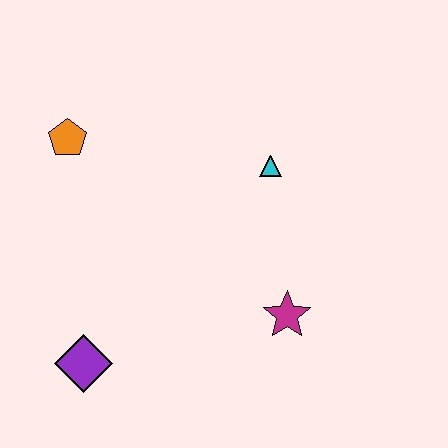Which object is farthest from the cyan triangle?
The purple diamond is farthest from the cyan triangle.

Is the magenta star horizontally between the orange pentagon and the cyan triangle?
No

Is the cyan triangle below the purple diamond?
No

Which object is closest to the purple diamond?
The magenta star is closest to the purple diamond.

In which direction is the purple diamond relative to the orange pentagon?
The purple diamond is below the orange pentagon.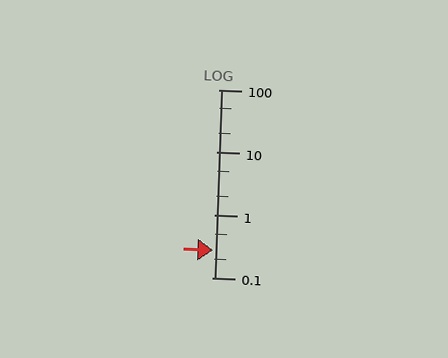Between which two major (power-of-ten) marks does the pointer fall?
The pointer is between 0.1 and 1.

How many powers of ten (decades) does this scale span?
The scale spans 3 decades, from 0.1 to 100.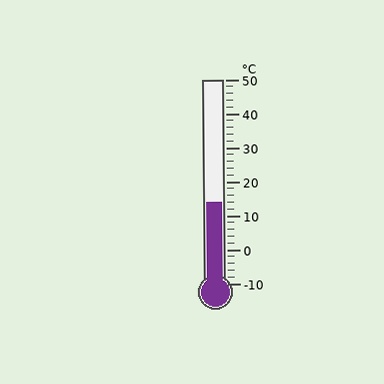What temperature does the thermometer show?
The thermometer shows approximately 14°C.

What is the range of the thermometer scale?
The thermometer scale ranges from -10°C to 50°C.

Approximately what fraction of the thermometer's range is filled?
The thermometer is filled to approximately 40% of its range.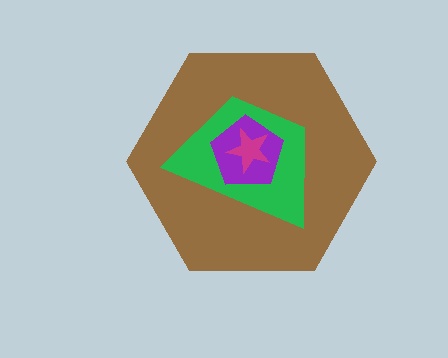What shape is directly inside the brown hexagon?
The green trapezoid.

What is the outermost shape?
The brown hexagon.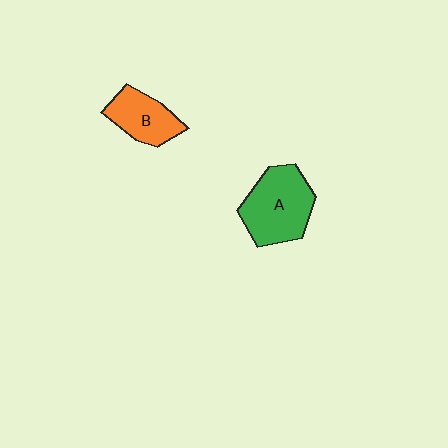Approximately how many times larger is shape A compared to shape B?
Approximately 1.5 times.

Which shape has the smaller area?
Shape B (orange).